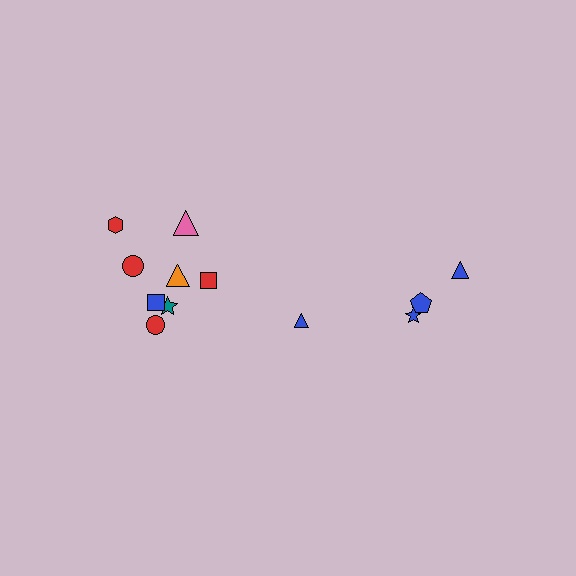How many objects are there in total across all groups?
There are 12 objects.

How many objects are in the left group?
There are 8 objects.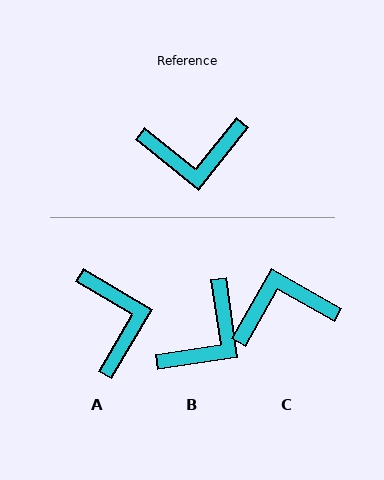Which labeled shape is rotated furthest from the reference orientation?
C, about 171 degrees away.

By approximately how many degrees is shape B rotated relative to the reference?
Approximately 47 degrees counter-clockwise.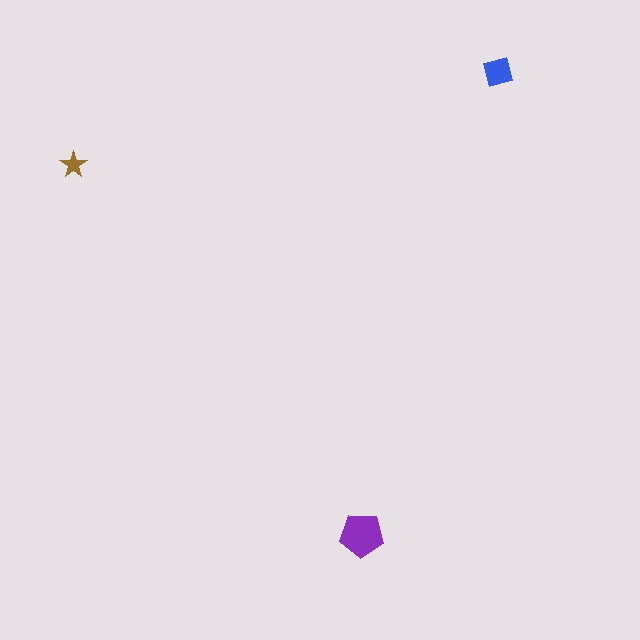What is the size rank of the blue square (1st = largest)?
2nd.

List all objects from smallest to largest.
The brown star, the blue square, the purple pentagon.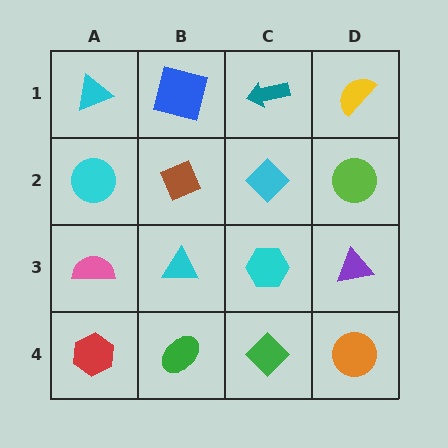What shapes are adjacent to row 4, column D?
A purple triangle (row 3, column D), a green diamond (row 4, column C).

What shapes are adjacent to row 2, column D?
A yellow semicircle (row 1, column D), a purple triangle (row 3, column D), a cyan diamond (row 2, column C).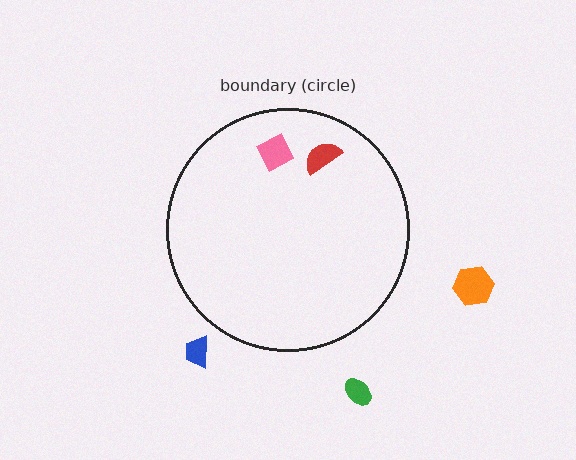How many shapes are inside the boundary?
2 inside, 3 outside.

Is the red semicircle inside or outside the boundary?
Inside.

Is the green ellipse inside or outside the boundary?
Outside.